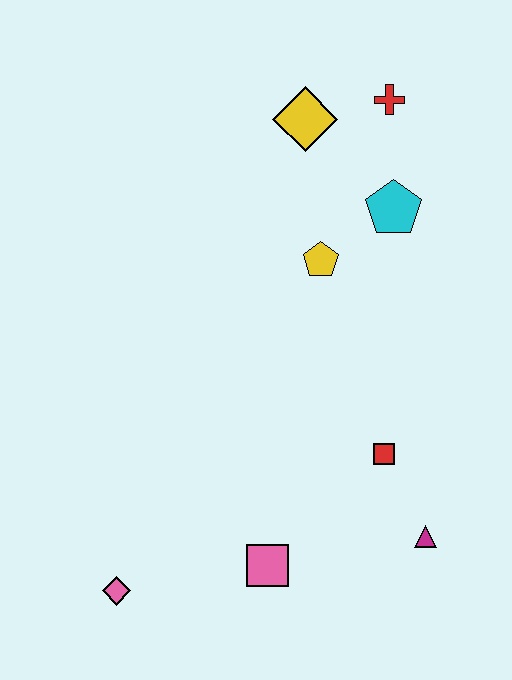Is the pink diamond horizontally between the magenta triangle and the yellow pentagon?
No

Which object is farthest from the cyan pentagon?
The pink diamond is farthest from the cyan pentagon.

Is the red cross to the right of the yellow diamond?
Yes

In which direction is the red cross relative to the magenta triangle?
The red cross is above the magenta triangle.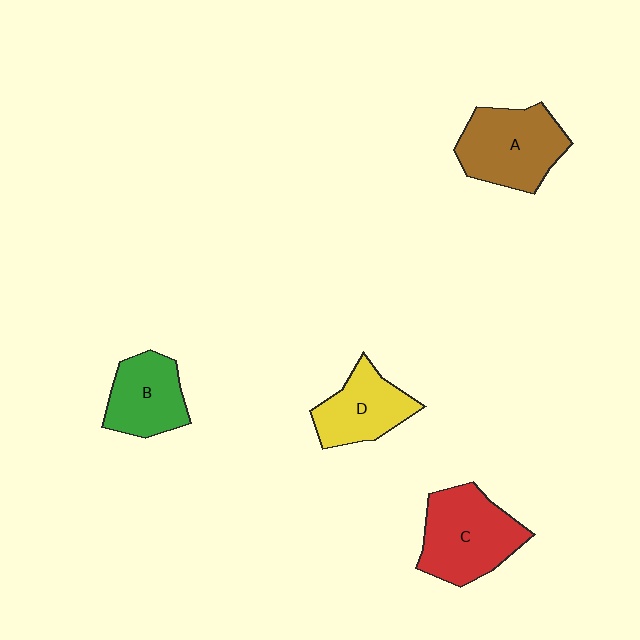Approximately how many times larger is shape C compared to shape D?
Approximately 1.4 times.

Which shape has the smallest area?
Shape B (green).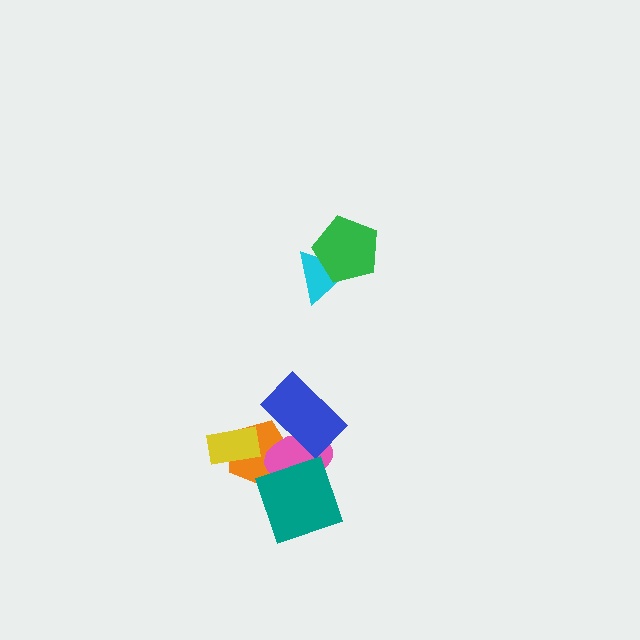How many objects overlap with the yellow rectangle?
1 object overlaps with the yellow rectangle.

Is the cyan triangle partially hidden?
Yes, it is partially covered by another shape.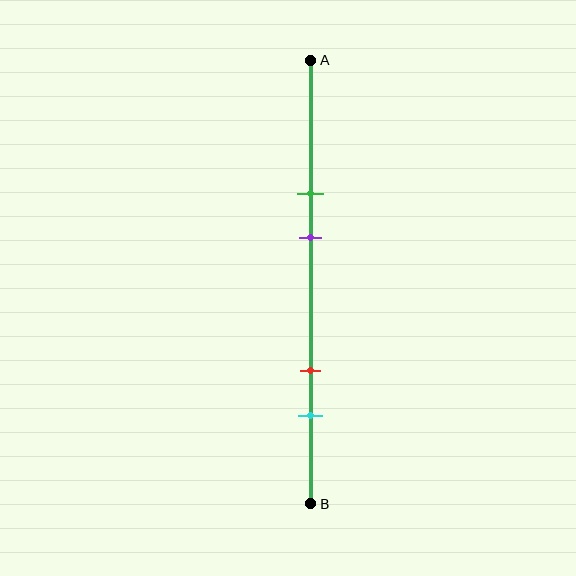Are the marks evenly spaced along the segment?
No, the marks are not evenly spaced.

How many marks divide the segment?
There are 4 marks dividing the segment.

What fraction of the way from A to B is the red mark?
The red mark is approximately 70% (0.7) of the way from A to B.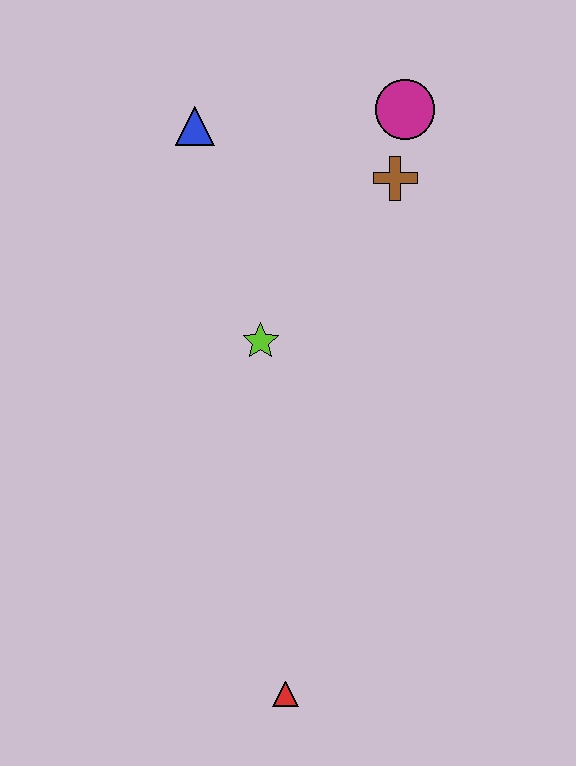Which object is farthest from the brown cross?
The red triangle is farthest from the brown cross.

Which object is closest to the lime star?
The brown cross is closest to the lime star.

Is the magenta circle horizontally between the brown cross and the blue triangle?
No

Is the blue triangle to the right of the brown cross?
No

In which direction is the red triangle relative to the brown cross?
The red triangle is below the brown cross.